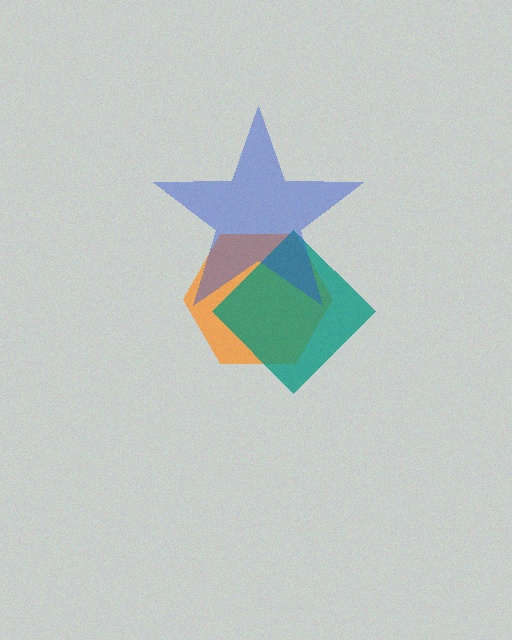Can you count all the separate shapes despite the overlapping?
Yes, there are 3 separate shapes.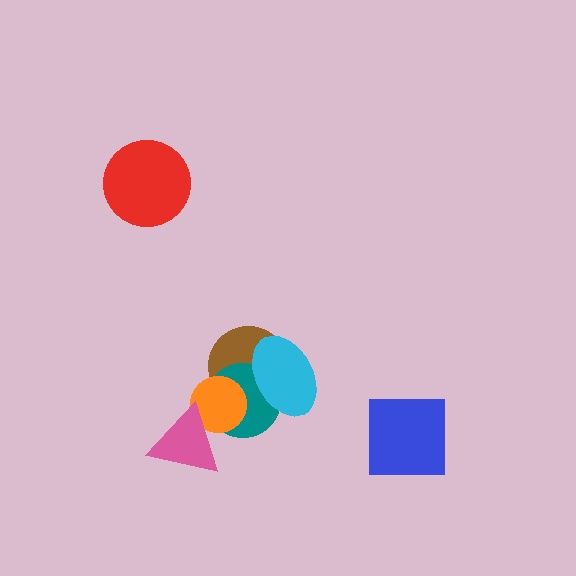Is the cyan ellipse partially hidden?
No, no other shape covers it.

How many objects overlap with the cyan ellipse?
2 objects overlap with the cyan ellipse.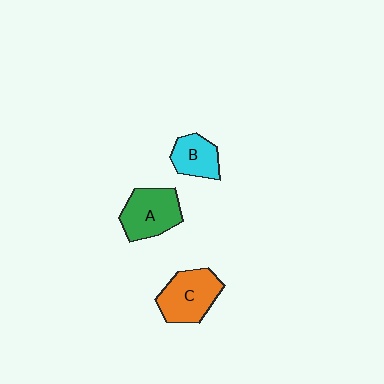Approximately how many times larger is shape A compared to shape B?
Approximately 1.5 times.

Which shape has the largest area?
Shape C (orange).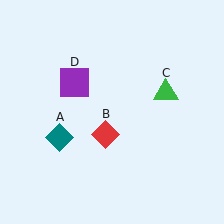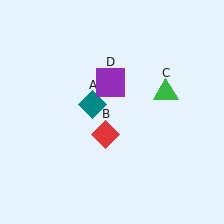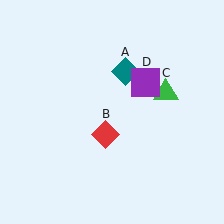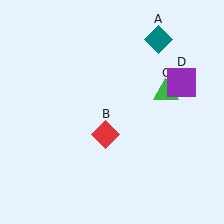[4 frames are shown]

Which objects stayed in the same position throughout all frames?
Red diamond (object B) and green triangle (object C) remained stationary.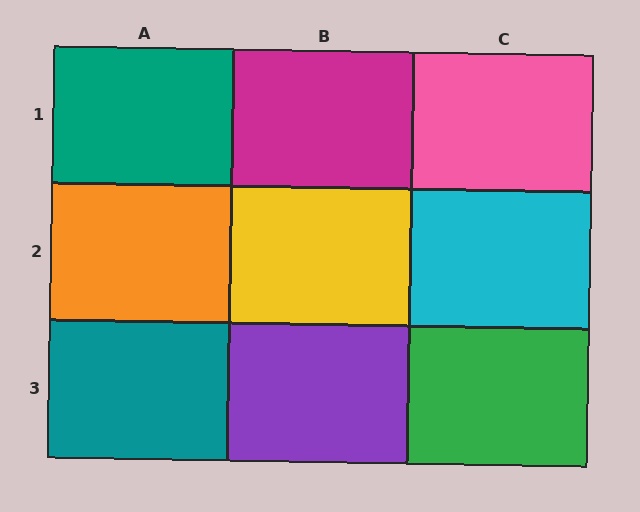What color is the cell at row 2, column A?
Orange.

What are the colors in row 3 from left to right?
Teal, purple, green.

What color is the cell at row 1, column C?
Pink.